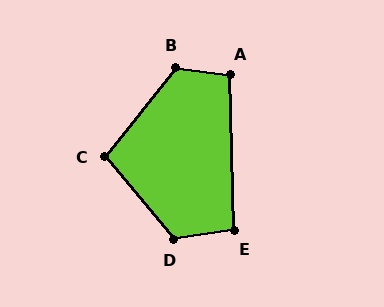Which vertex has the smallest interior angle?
E, at approximately 97 degrees.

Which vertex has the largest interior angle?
D, at approximately 122 degrees.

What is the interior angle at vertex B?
Approximately 121 degrees (obtuse).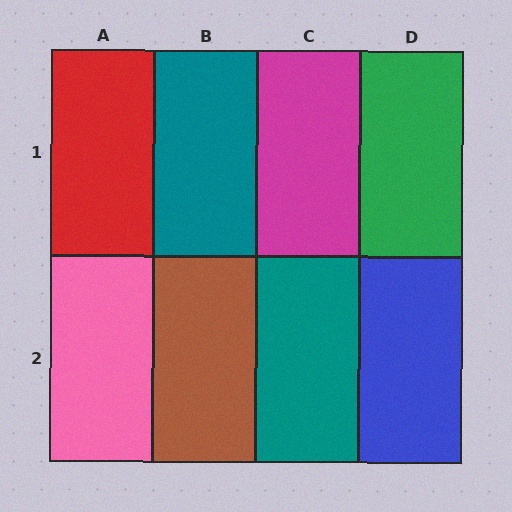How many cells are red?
1 cell is red.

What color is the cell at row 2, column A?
Pink.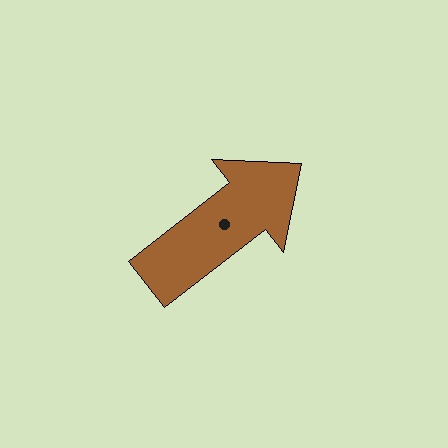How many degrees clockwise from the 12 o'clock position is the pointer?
Approximately 52 degrees.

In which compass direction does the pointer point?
Northeast.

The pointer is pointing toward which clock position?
Roughly 2 o'clock.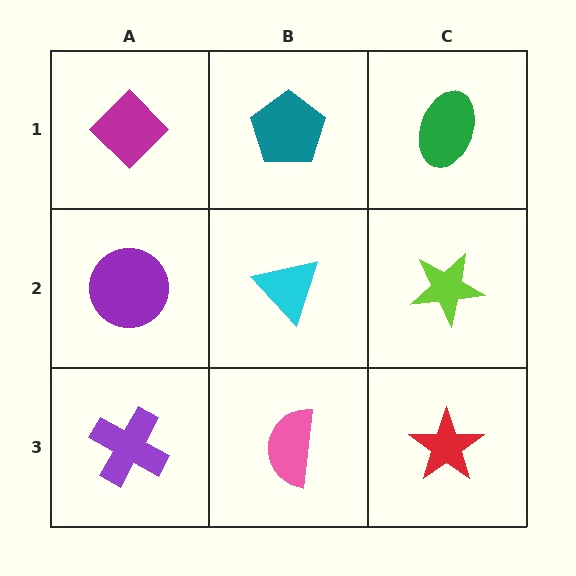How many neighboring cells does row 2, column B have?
4.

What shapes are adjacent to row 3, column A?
A purple circle (row 2, column A), a pink semicircle (row 3, column B).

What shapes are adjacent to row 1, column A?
A purple circle (row 2, column A), a teal pentagon (row 1, column B).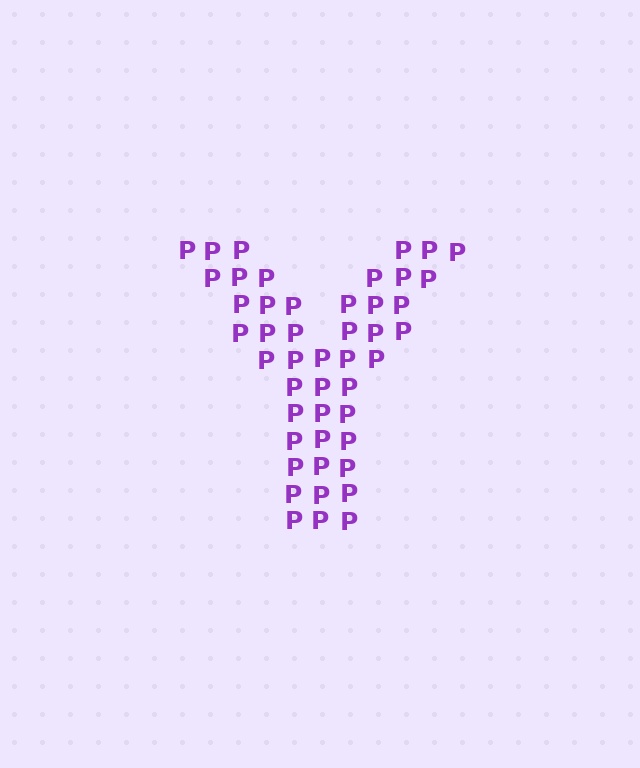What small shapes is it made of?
It is made of small letter P's.